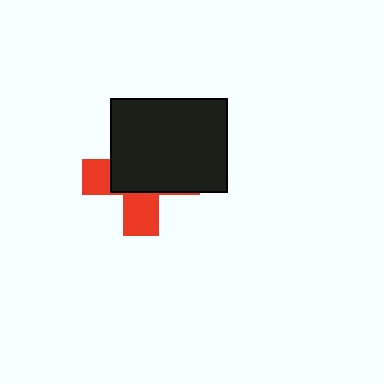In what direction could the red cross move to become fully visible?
The red cross could move toward the lower-left. That would shift it out from behind the black rectangle entirely.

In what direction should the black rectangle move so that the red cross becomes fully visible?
The black rectangle should move toward the upper-right. That is the shortest direction to clear the overlap and leave the red cross fully visible.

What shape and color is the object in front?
The object in front is a black rectangle.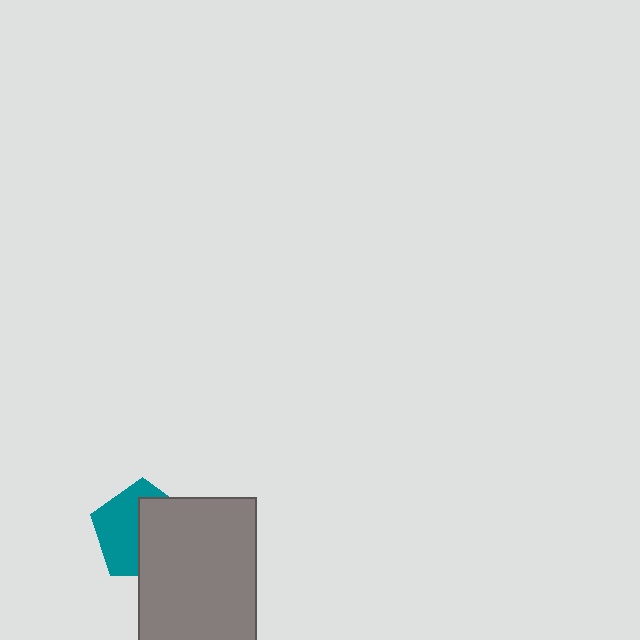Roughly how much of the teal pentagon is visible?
About half of it is visible (roughly 49%).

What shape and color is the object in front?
The object in front is a gray rectangle.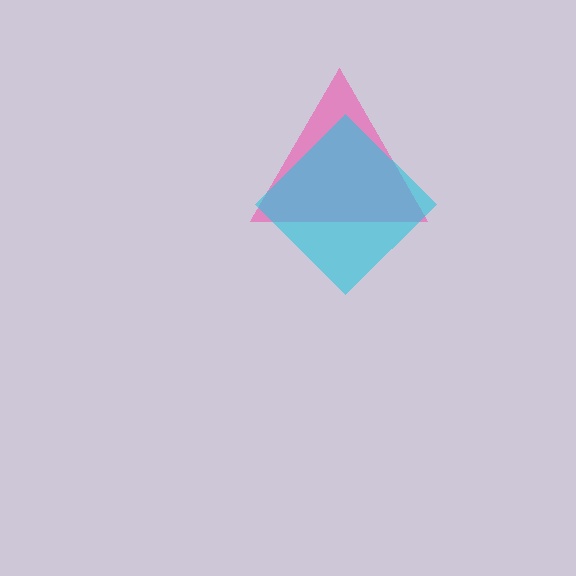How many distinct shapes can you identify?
There are 2 distinct shapes: a pink triangle, a cyan diamond.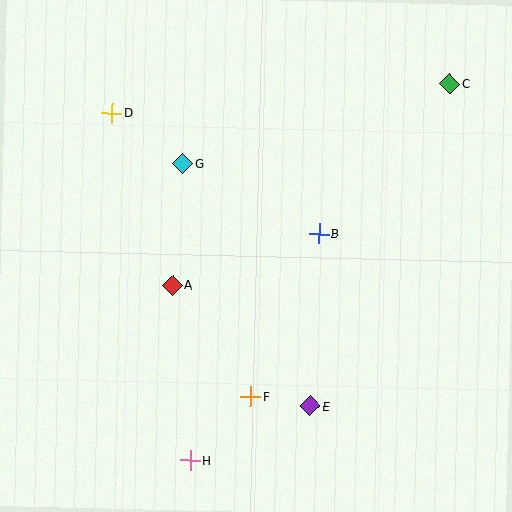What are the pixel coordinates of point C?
Point C is at (450, 84).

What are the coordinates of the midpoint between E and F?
The midpoint between E and F is at (280, 401).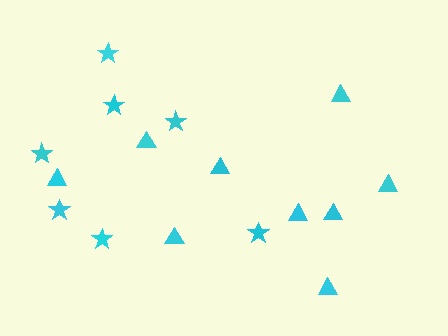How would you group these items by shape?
There are 2 groups: one group of triangles (9) and one group of stars (7).